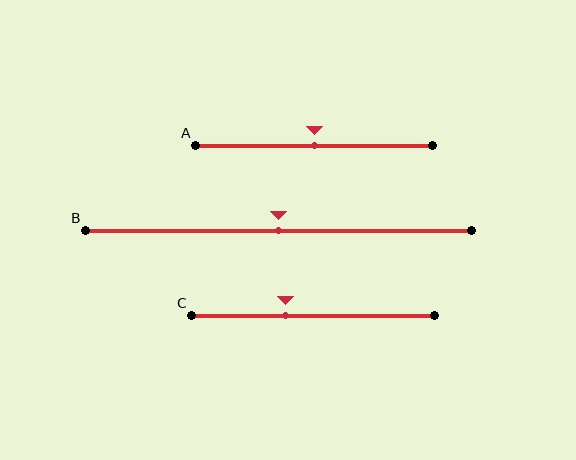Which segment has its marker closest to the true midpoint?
Segment A has its marker closest to the true midpoint.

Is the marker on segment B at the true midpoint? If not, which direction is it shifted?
Yes, the marker on segment B is at the true midpoint.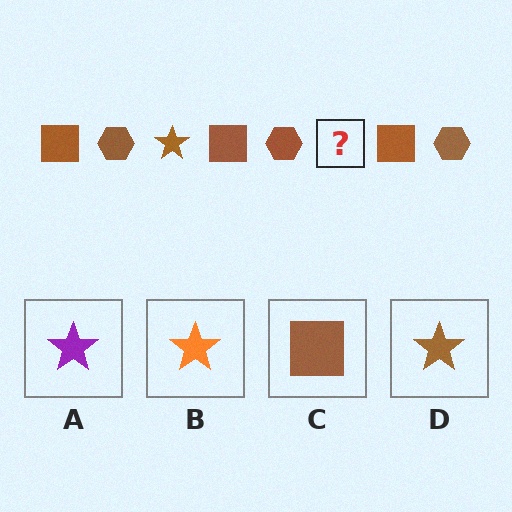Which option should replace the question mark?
Option D.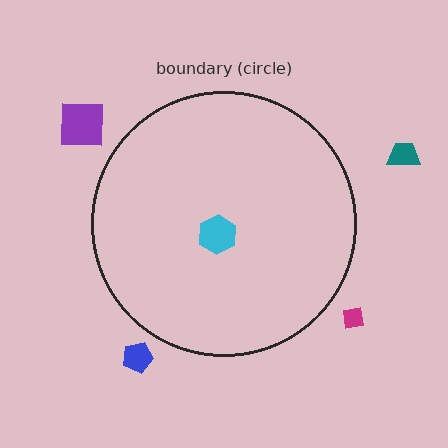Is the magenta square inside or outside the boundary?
Outside.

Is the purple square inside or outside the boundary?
Outside.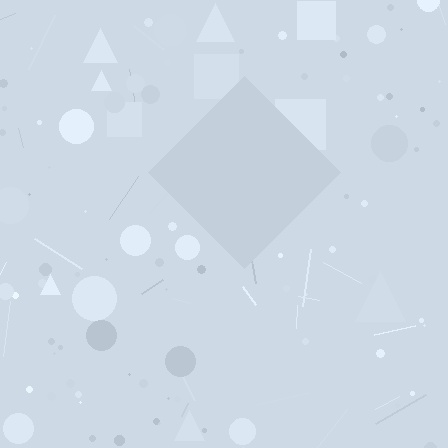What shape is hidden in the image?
A diamond is hidden in the image.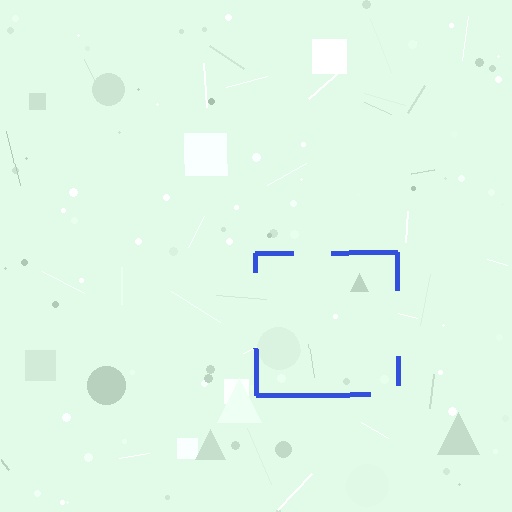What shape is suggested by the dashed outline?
The dashed outline suggests a square.